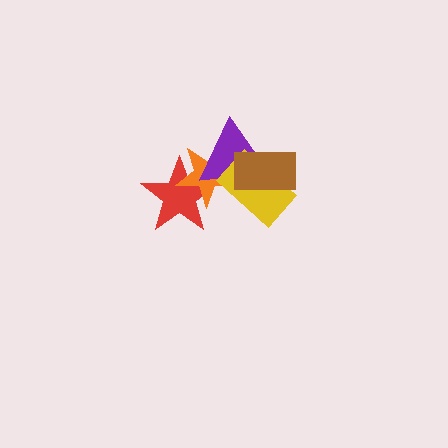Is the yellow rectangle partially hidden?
Yes, it is partially covered by another shape.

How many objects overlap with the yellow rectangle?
3 objects overlap with the yellow rectangle.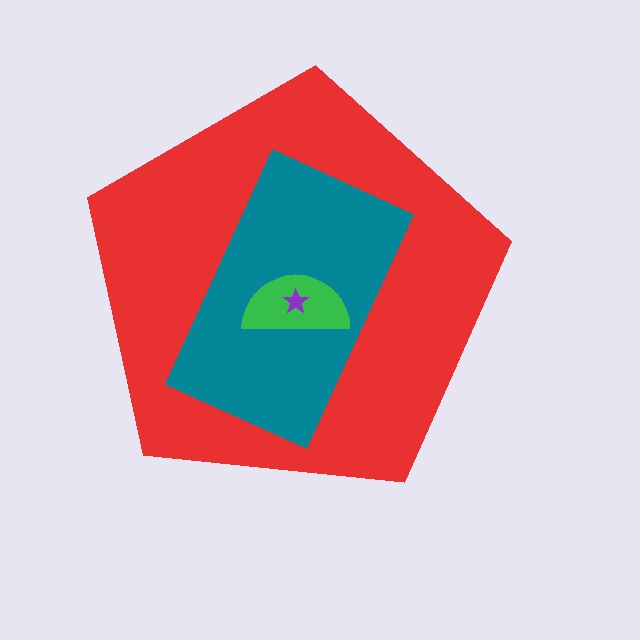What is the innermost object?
The purple star.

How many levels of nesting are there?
4.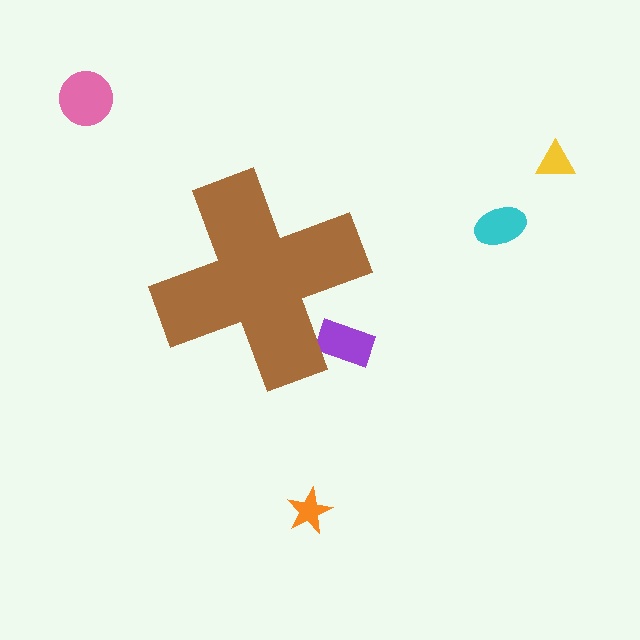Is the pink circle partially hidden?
No, the pink circle is fully visible.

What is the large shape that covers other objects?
A brown cross.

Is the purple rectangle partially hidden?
Yes, the purple rectangle is partially hidden behind the brown cross.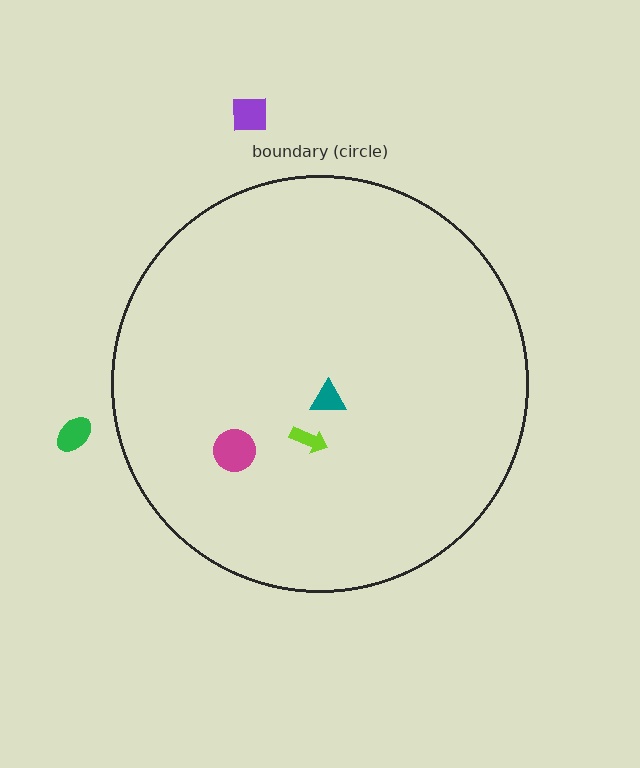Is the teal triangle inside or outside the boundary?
Inside.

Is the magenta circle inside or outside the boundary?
Inside.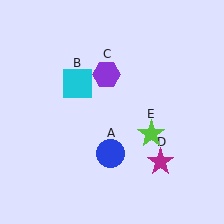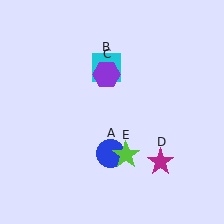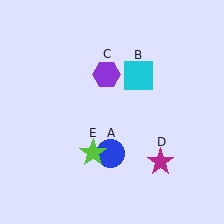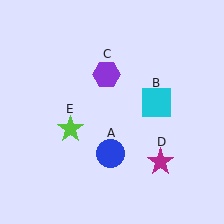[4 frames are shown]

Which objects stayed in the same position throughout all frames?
Blue circle (object A) and purple hexagon (object C) and magenta star (object D) remained stationary.